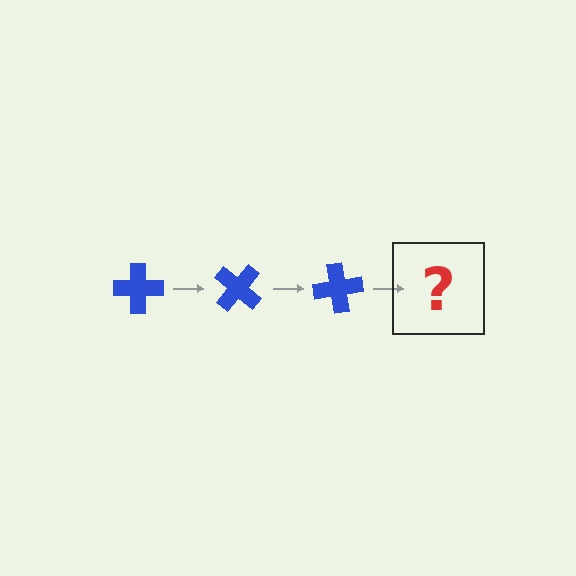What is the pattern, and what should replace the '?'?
The pattern is that the cross rotates 40 degrees each step. The '?' should be a blue cross rotated 120 degrees.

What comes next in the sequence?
The next element should be a blue cross rotated 120 degrees.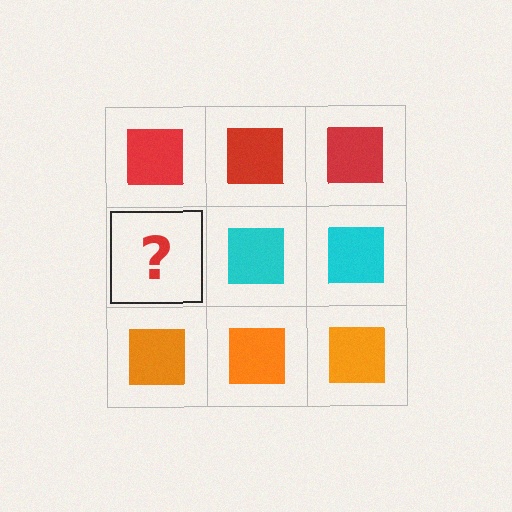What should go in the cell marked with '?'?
The missing cell should contain a cyan square.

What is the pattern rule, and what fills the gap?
The rule is that each row has a consistent color. The gap should be filled with a cyan square.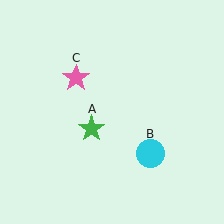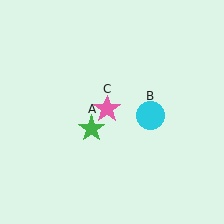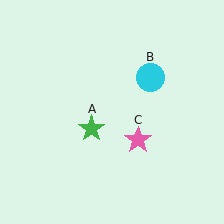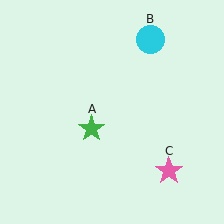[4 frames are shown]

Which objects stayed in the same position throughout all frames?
Green star (object A) remained stationary.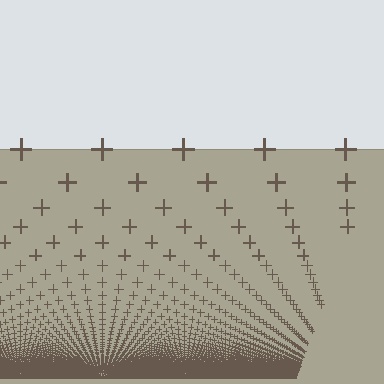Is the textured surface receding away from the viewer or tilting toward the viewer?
The surface appears to tilt toward the viewer. Texture elements get larger and sparser toward the top.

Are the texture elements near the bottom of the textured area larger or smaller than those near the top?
Smaller. The gradient is inverted — elements near the bottom are smaller and denser.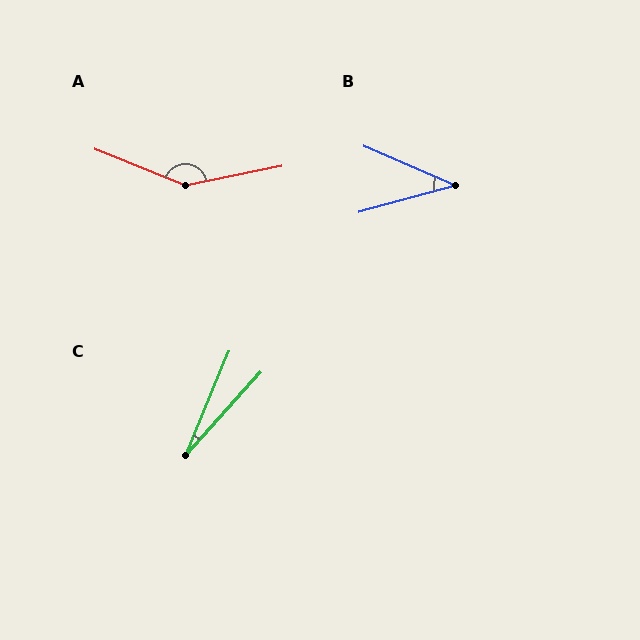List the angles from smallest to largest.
C (20°), B (39°), A (147°).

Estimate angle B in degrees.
Approximately 39 degrees.